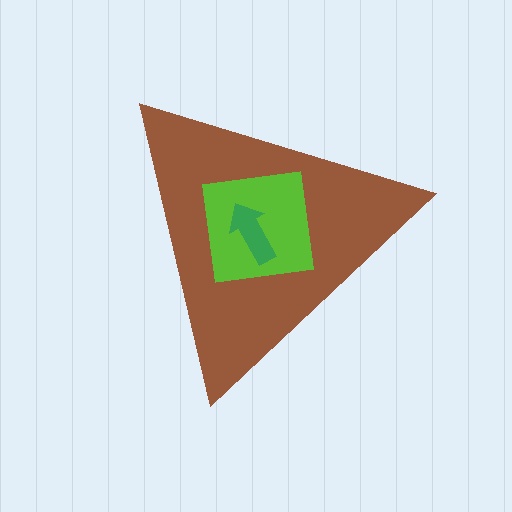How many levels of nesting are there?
3.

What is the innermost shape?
The green arrow.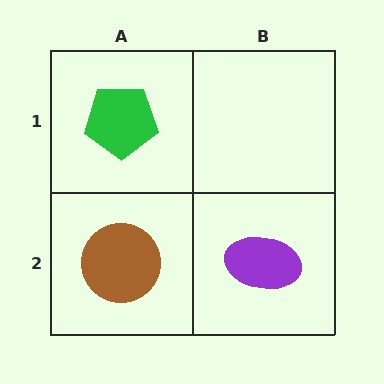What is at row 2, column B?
A purple ellipse.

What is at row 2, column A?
A brown circle.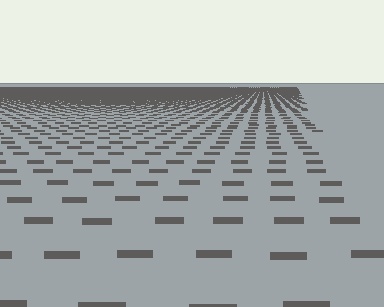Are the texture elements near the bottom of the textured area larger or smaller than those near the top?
Larger. Near the bottom, elements are closer to the viewer and appear at a bigger on-screen size.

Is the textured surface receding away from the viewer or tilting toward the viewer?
The surface is receding away from the viewer. Texture elements get smaller and denser toward the top.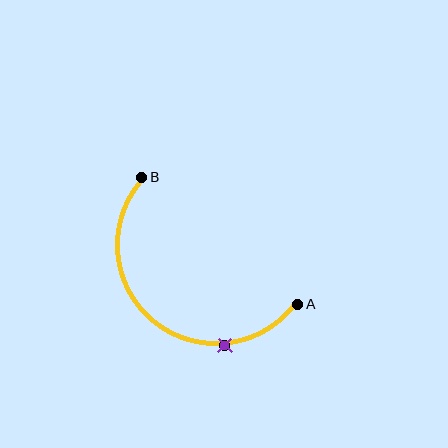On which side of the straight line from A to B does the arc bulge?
The arc bulges below and to the left of the straight line connecting A and B.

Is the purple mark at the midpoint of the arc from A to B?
No. The purple mark lies on the arc but is closer to endpoint A. The arc midpoint would be at the point on the curve equidistant along the arc from both A and B.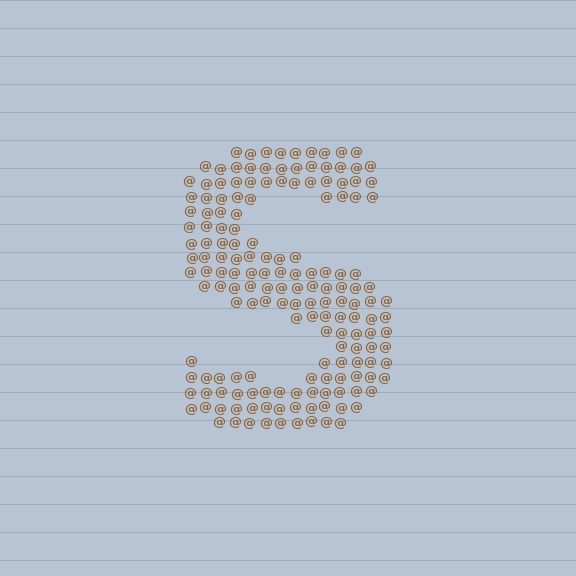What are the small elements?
The small elements are at signs.